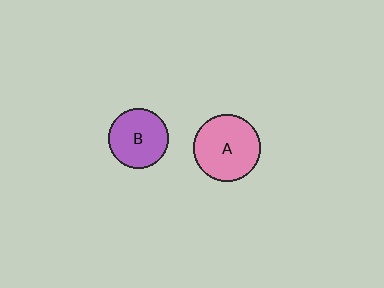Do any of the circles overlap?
No, none of the circles overlap.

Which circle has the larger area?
Circle A (pink).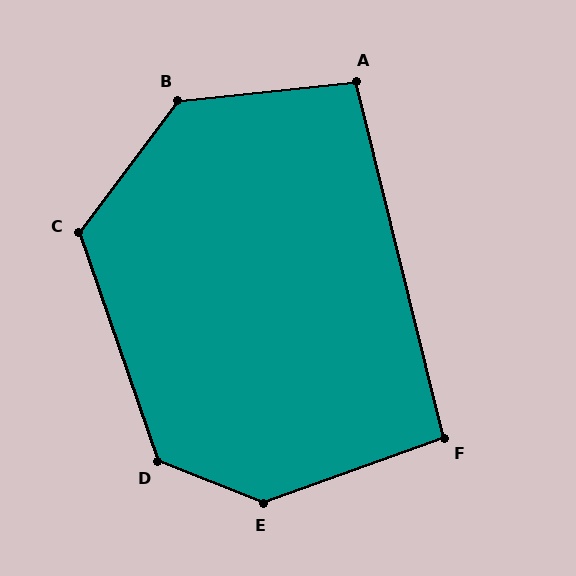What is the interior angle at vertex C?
Approximately 124 degrees (obtuse).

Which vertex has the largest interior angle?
E, at approximately 138 degrees.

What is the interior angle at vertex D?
Approximately 131 degrees (obtuse).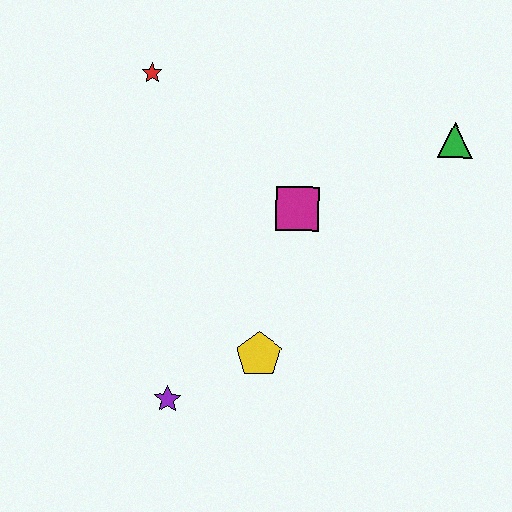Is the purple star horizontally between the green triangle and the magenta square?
No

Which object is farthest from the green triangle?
The purple star is farthest from the green triangle.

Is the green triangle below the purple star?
No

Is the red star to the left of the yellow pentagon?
Yes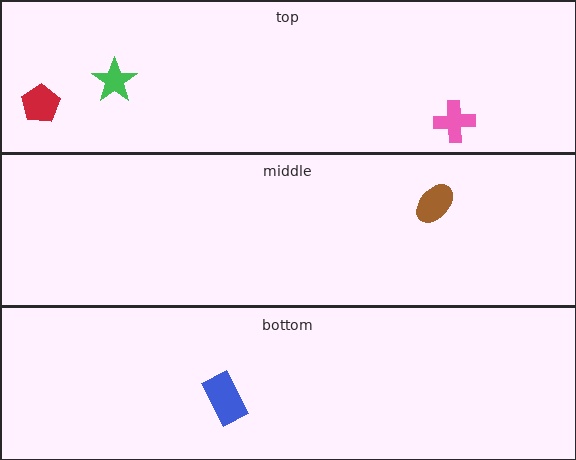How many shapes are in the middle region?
1.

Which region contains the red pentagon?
The top region.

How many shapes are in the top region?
3.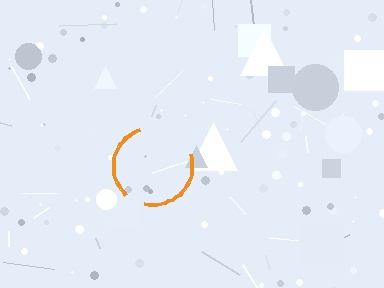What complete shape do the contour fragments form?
The contour fragments form a circle.